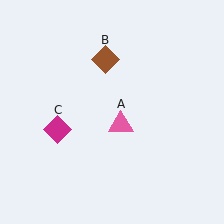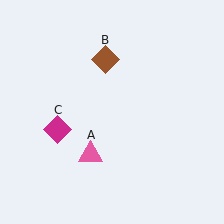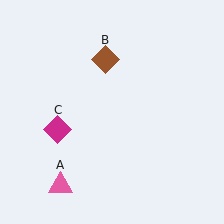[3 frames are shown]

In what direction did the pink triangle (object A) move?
The pink triangle (object A) moved down and to the left.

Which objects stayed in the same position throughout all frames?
Brown diamond (object B) and magenta diamond (object C) remained stationary.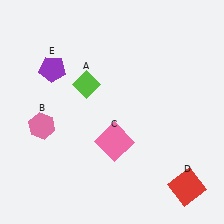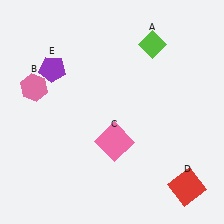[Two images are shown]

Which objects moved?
The objects that moved are: the lime diamond (A), the pink hexagon (B).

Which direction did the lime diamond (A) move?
The lime diamond (A) moved right.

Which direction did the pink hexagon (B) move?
The pink hexagon (B) moved up.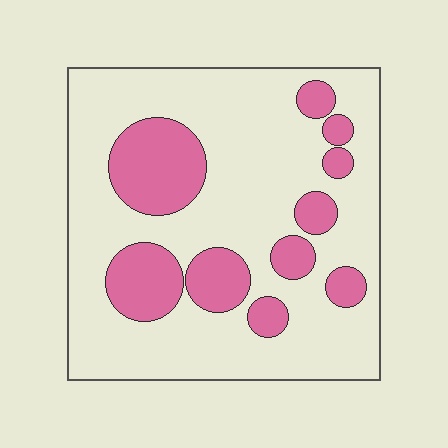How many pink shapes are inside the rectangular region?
10.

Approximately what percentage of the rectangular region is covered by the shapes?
Approximately 25%.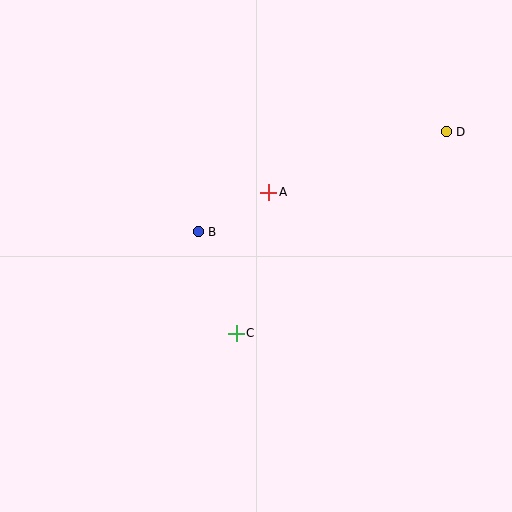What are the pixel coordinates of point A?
Point A is at (269, 192).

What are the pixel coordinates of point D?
Point D is at (446, 132).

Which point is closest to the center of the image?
Point B at (198, 232) is closest to the center.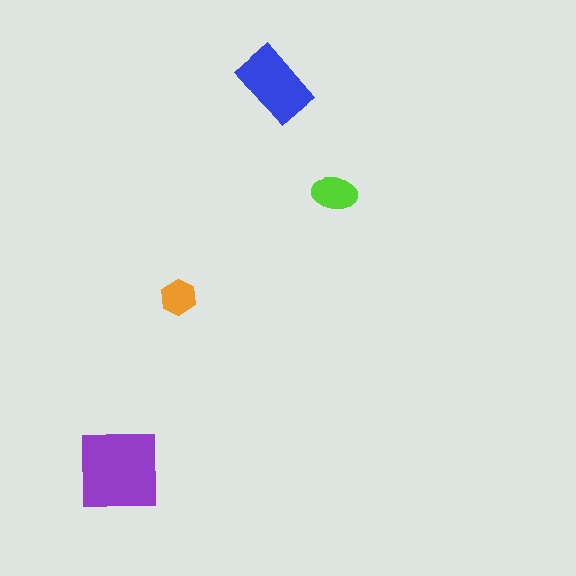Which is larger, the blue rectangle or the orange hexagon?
The blue rectangle.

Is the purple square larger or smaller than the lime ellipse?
Larger.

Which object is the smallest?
The orange hexagon.